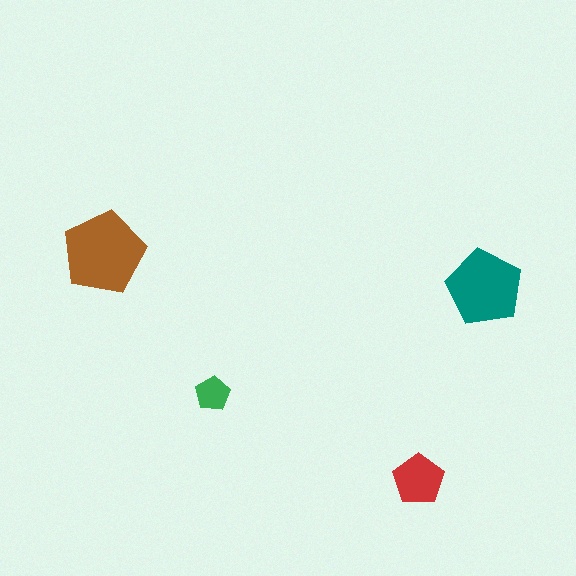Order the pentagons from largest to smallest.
the brown one, the teal one, the red one, the green one.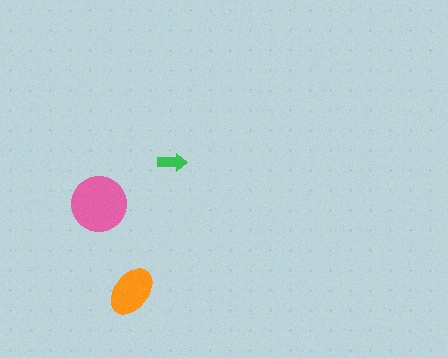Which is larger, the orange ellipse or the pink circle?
The pink circle.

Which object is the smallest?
The green arrow.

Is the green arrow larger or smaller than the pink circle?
Smaller.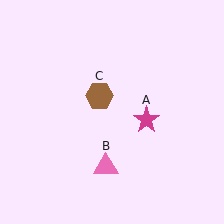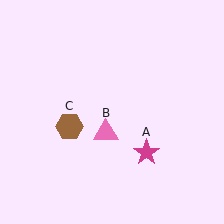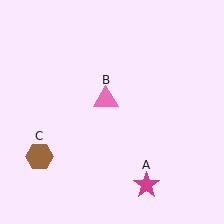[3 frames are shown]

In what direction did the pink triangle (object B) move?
The pink triangle (object B) moved up.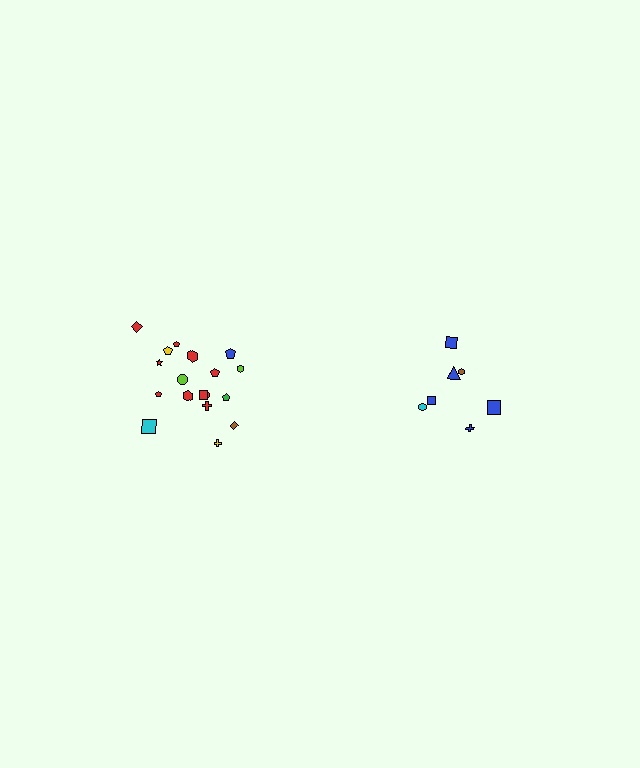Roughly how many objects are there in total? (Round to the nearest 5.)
Roughly 25 objects in total.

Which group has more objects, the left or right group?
The left group.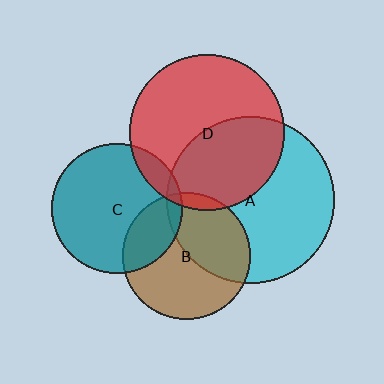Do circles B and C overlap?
Yes.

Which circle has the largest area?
Circle A (cyan).